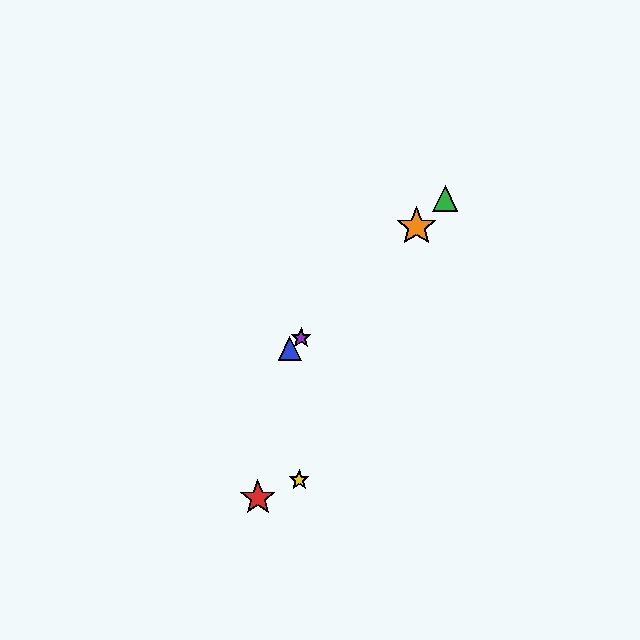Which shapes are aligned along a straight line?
The blue triangle, the green triangle, the purple star, the orange star are aligned along a straight line.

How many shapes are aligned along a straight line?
4 shapes (the blue triangle, the green triangle, the purple star, the orange star) are aligned along a straight line.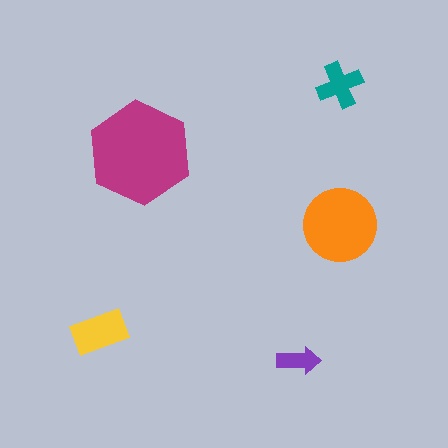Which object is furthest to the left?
The yellow rectangle is leftmost.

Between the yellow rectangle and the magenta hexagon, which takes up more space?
The magenta hexagon.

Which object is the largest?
The magenta hexagon.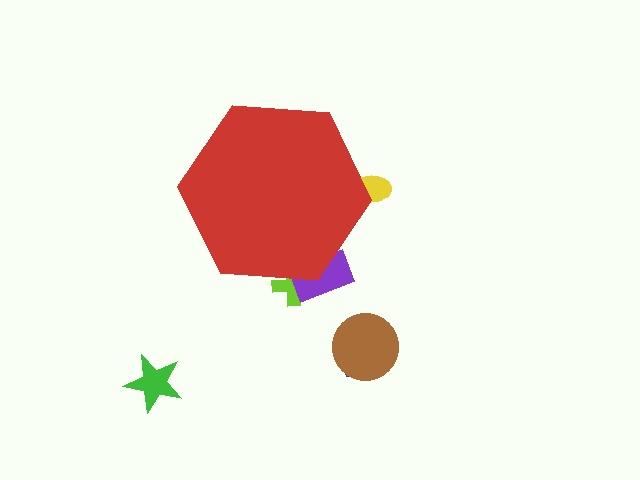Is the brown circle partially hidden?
No, the brown circle is fully visible.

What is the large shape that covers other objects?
A red hexagon.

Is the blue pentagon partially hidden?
No, the blue pentagon is fully visible.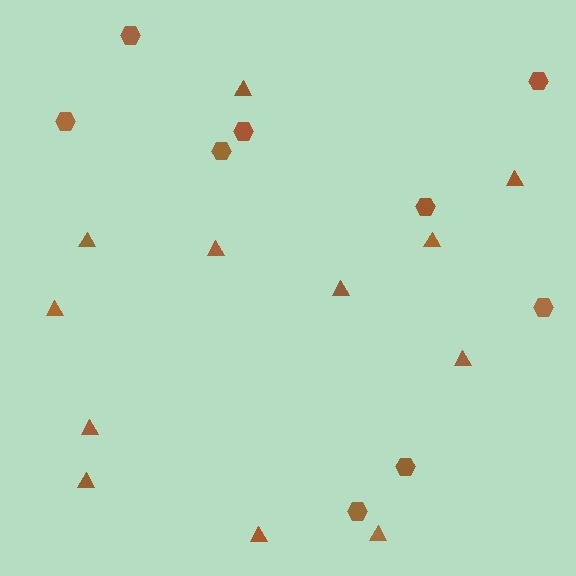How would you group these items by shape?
There are 2 groups: one group of hexagons (9) and one group of triangles (12).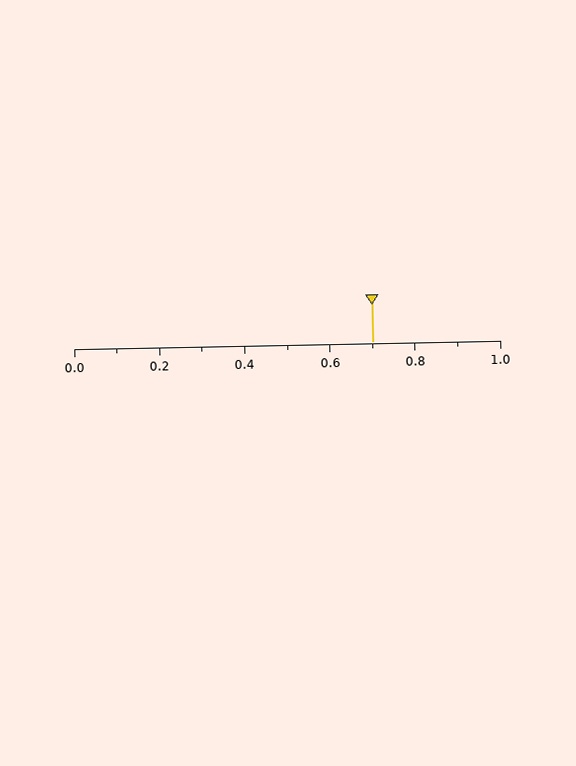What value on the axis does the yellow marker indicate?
The marker indicates approximately 0.7.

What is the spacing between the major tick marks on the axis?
The major ticks are spaced 0.2 apart.